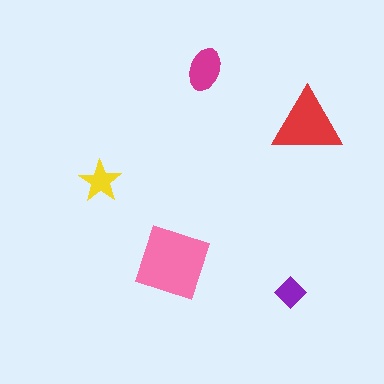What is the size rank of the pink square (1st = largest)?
1st.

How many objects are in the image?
There are 5 objects in the image.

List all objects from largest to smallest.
The pink square, the red triangle, the magenta ellipse, the yellow star, the purple diamond.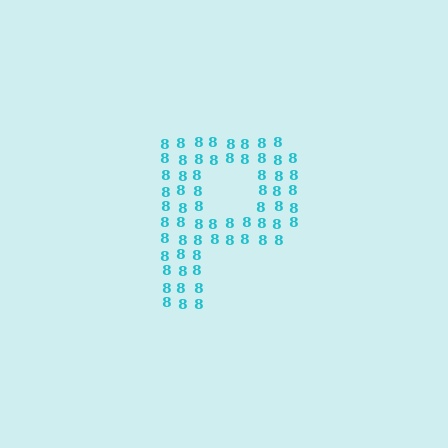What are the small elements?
The small elements are digit 8's.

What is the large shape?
The large shape is the letter P.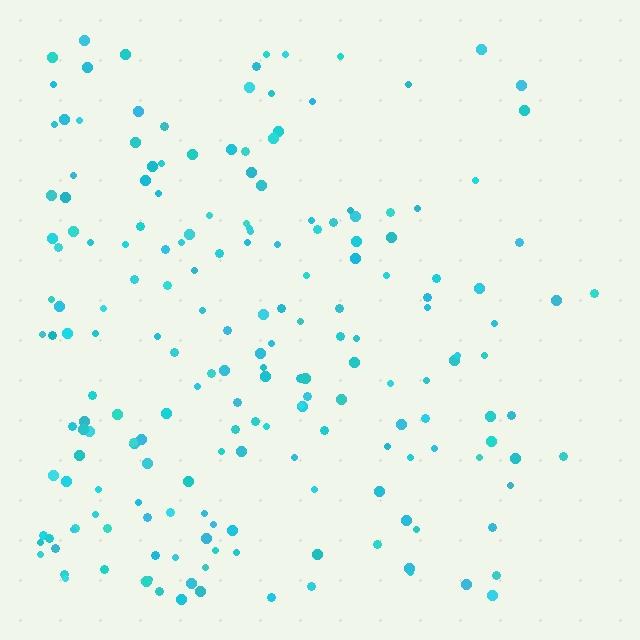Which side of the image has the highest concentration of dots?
The left.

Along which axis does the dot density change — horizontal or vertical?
Horizontal.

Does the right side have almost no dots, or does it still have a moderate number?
Still a moderate number, just noticeably fewer than the left.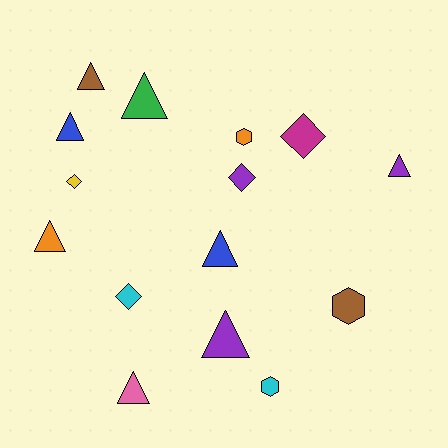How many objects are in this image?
There are 15 objects.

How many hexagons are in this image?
There are 3 hexagons.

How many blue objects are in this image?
There are 2 blue objects.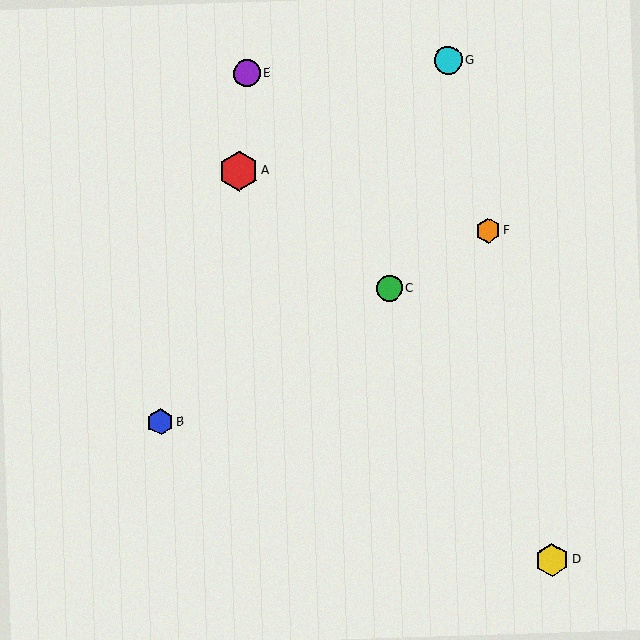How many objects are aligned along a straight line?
3 objects (B, C, F) are aligned along a straight line.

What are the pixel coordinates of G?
Object G is at (448, 60).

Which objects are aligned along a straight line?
Objects B, C, F are aligned along a straight line.